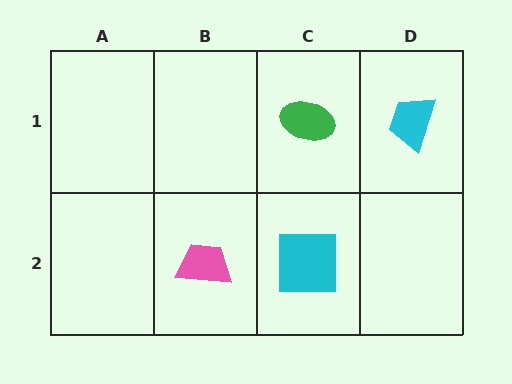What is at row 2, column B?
A pink trapezoid.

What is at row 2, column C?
A cyan square.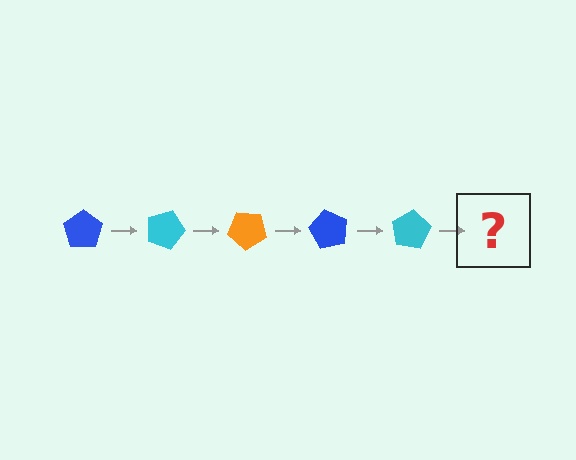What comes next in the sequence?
The next element should be an orange pentagon, rotated 100 degrees from the start.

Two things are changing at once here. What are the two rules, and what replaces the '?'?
The two rules are that it rotates 20 degrees each step and the color cycles through blue, cyan, and orange. The '?' should be an orange pentagon, rotated 100 degrees from the start.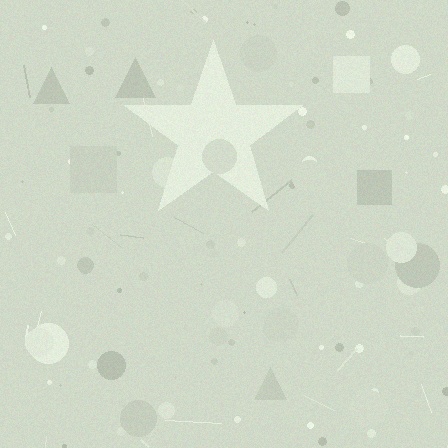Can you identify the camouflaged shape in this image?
The camouflaged shape is a star.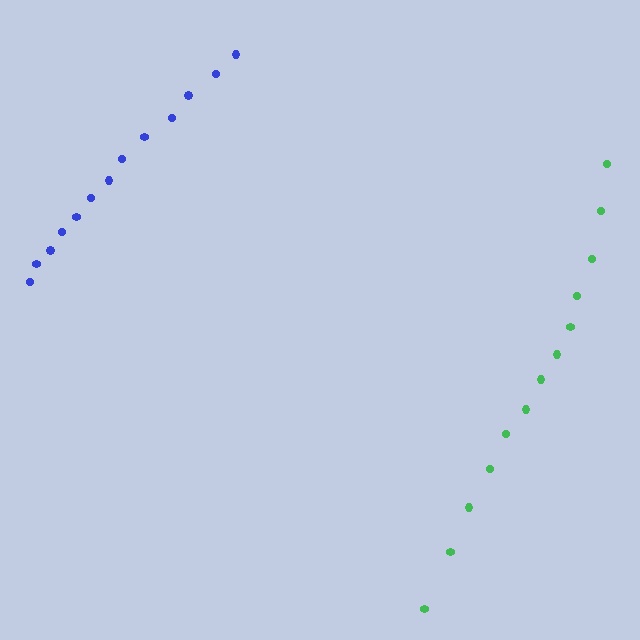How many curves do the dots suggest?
There are 2 distinct paths.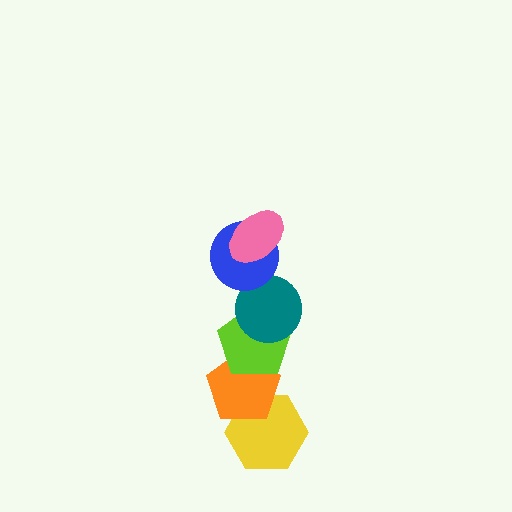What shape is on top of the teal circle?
The blue circle is on top of the teal circle.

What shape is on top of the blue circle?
The pink ellipse is on top of the blue circle.